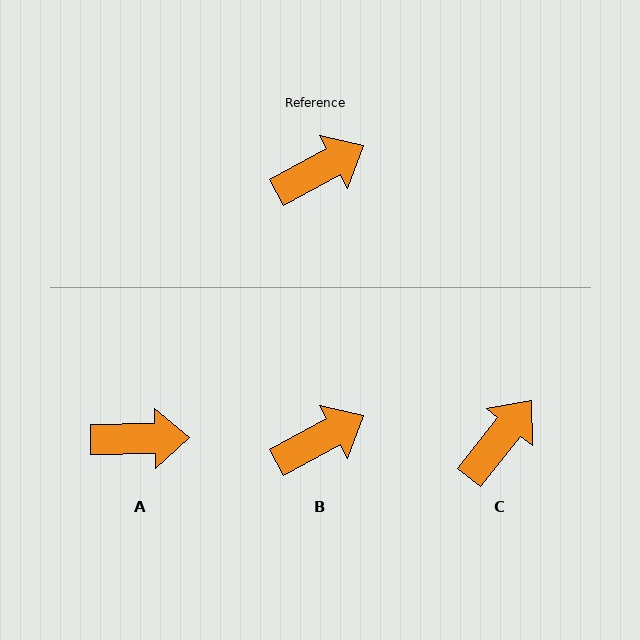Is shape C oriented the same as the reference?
No, it is off by about 23 degrees.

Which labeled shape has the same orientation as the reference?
B.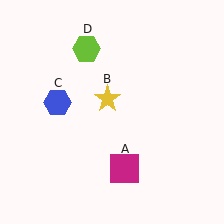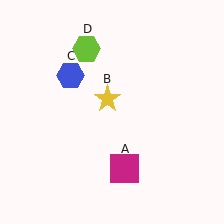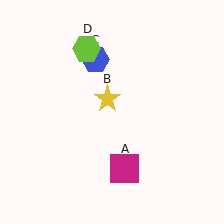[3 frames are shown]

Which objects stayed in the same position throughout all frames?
Magenta square (object A) and yellow star (object B) and lime hexagon (object D) remained stationary.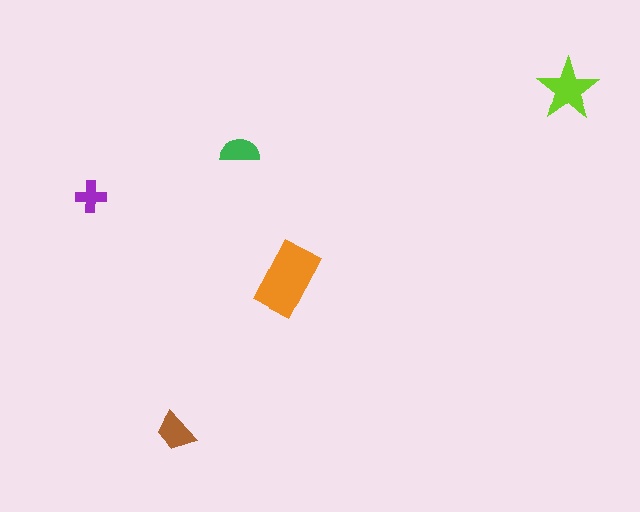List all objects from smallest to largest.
The purple cross, the green semicircle, the brown trapezoid, the lime star, the orange rectangle.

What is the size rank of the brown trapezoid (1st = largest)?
3rd.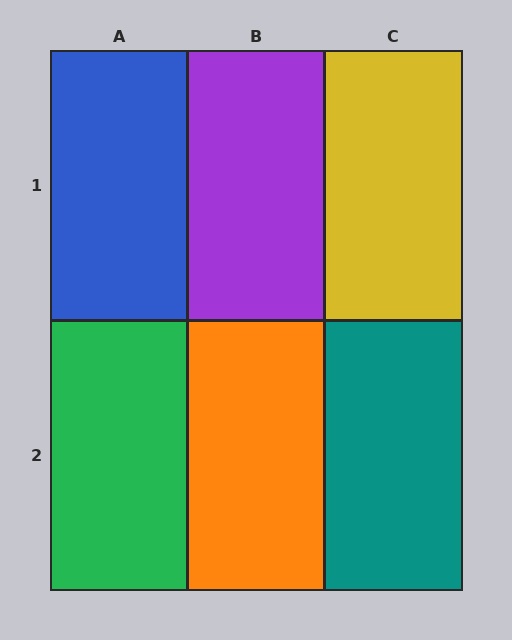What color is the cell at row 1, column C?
Yellow.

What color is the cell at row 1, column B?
Purple.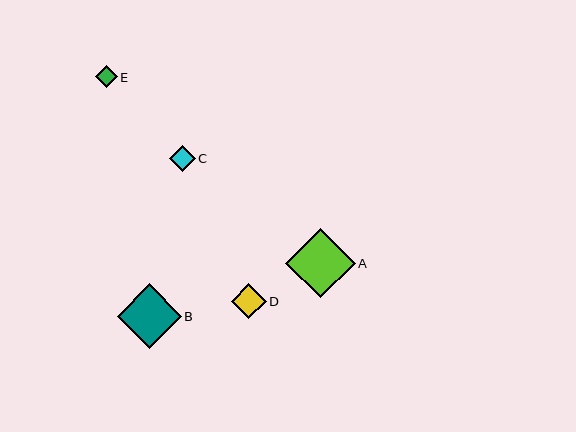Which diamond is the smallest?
Diamond E is the smallest with a size of approximately 21 pixels.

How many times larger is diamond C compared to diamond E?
Diamond C is approximately 1.2 times the size of diamond E.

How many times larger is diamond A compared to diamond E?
Diamond A is approximately 3.2 times the size of diamond E.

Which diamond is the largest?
Diamond A is the largest with a size of approximately 69 pixels.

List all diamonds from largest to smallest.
From largest to smallest: A, B, D, C, E.